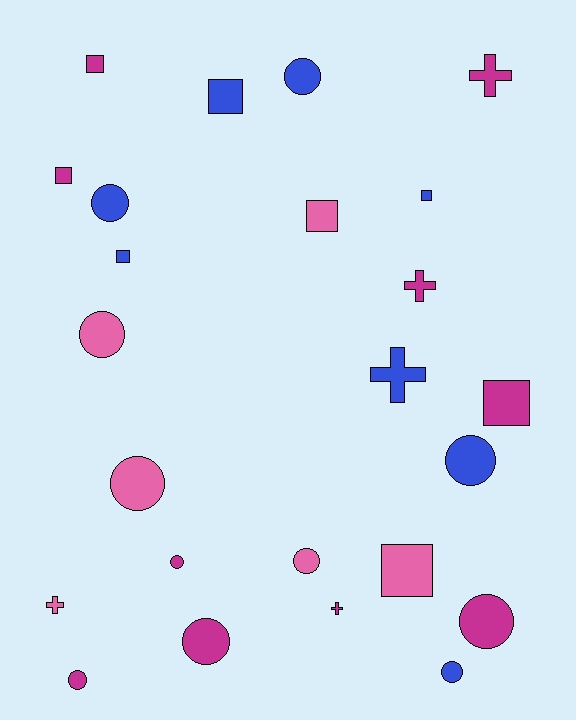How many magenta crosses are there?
There are 3 magenta crosses.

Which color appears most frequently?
Magenta, with 10 objects.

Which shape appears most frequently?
Circle, with 11 objects.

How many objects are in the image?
There are 24 objects.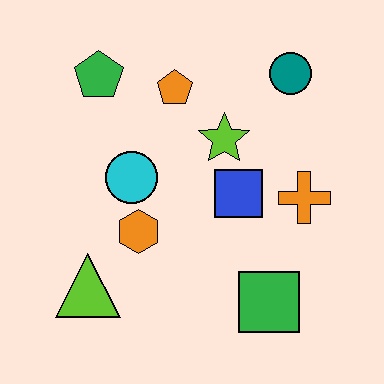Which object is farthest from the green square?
The green pentagon is farthest from the green square.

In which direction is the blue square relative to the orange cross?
The blue square is to the left of the orange cross.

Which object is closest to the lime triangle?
The orange hexagon is closest to the lime triangle.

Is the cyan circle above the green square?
Yes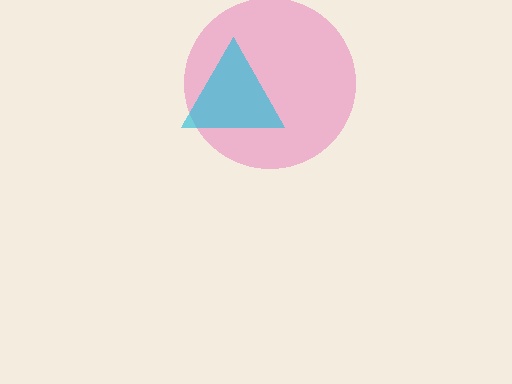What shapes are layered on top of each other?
The layered shapes are: a pink circle, a cyan triangle.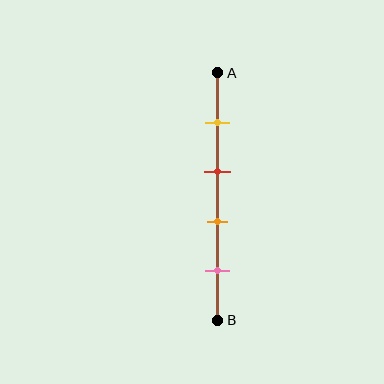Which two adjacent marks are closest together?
The red and orange marks are the closest adjacent pair.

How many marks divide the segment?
There are 4 marks dividing the segment.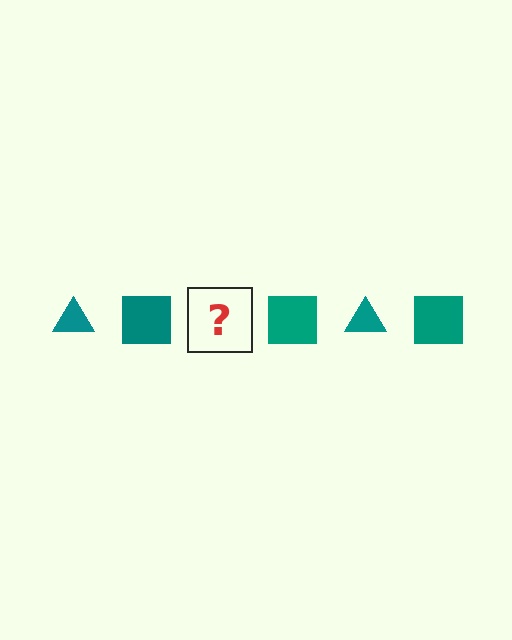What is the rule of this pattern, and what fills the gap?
The rule is that the pattern cycles through triangle, square shapes in teal. The gap should be filled with a teal triangle.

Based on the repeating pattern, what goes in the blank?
The blank should be a teal triangle.